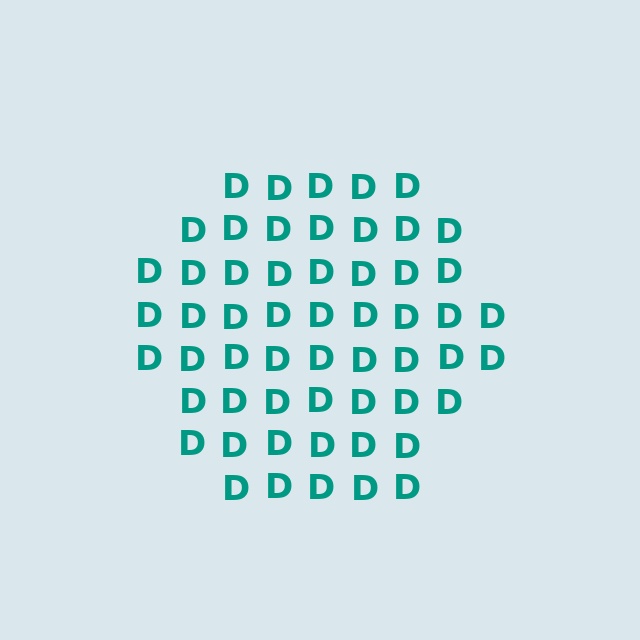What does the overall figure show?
The overall figure shows a hexagon.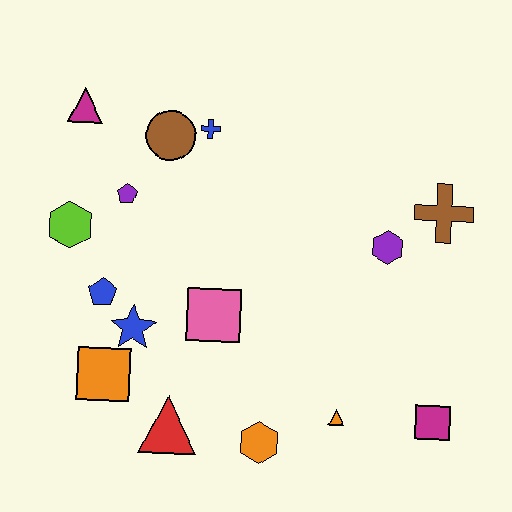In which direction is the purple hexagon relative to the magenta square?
The purple hexagon is above the magenta square.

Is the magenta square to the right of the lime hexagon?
Yes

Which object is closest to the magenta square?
The orange triangle is closest to the magenta square.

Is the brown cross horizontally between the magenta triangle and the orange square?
No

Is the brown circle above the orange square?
Yes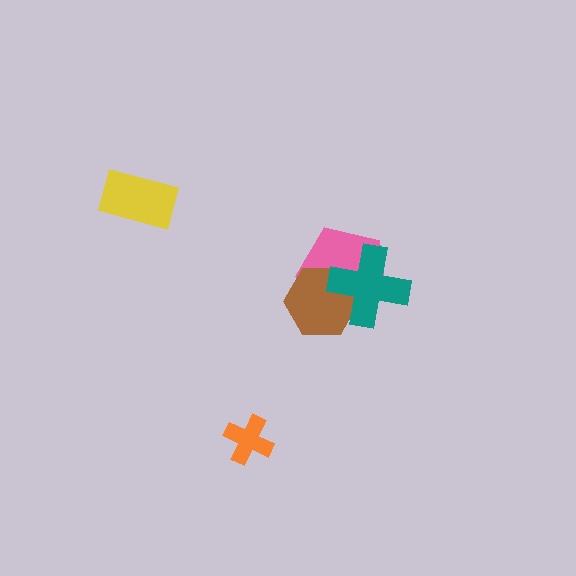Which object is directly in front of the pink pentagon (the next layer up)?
The brown hexagon is directly in front of the pink pentagon.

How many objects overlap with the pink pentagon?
2 objects overlap with the pink pentagon.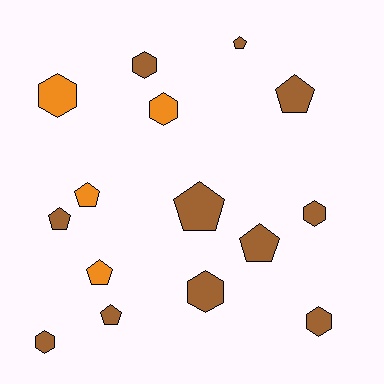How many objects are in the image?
There are 15 objects.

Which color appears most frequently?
Brown, with 11 objects.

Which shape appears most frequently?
Pentagon, with 8 objects.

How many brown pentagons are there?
There are 6 brown pentagons.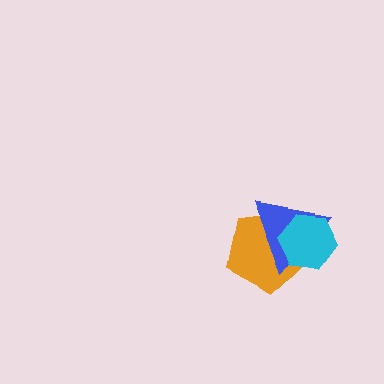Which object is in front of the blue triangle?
The cyan hexagon is in front of the blue triangle.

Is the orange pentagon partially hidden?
Yes, it is partially covered by another shape.